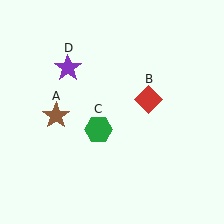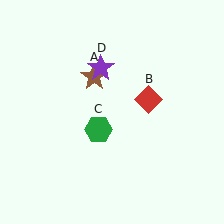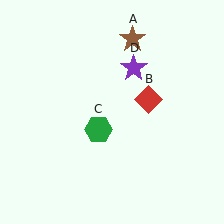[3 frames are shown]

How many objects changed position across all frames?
2 objects changed position: brown star (object A), purple star (object D).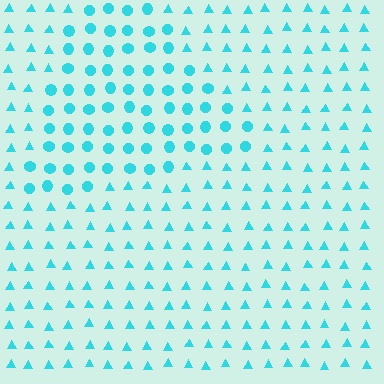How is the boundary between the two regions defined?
The boundary is defined by a change in element shape: circles inside vs. triangles outside. All elements share the same color and spacing.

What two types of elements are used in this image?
The image uses circles inside the triangle region and triangles outside it.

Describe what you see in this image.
The image is filled with small cyan elements arranged in a uniform grid. A triangle-shaped region contains circles, while the surrounding area contains triangles. The boundary is defined purely by the change in element shape.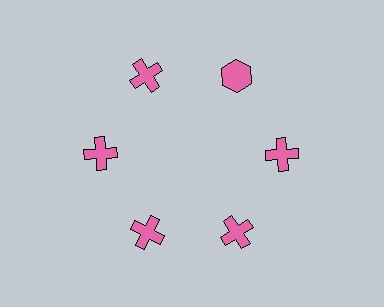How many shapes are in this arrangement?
There are 6 shapes arranged in a ring pattern.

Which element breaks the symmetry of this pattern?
The pink hexagon at roughly the 1 o'clock position breaks the symmetry. All other shapes are pink crosses.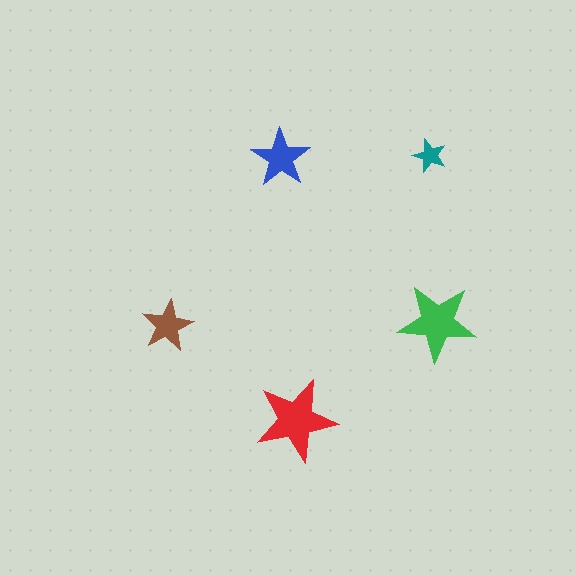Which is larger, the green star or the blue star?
The green one.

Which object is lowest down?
The red star is bottommost.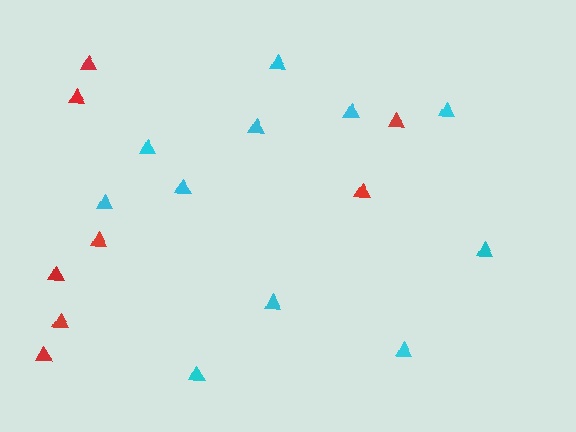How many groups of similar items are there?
There are 2 groups: one group of red triangles (8) and one group of cyan triangles (11).